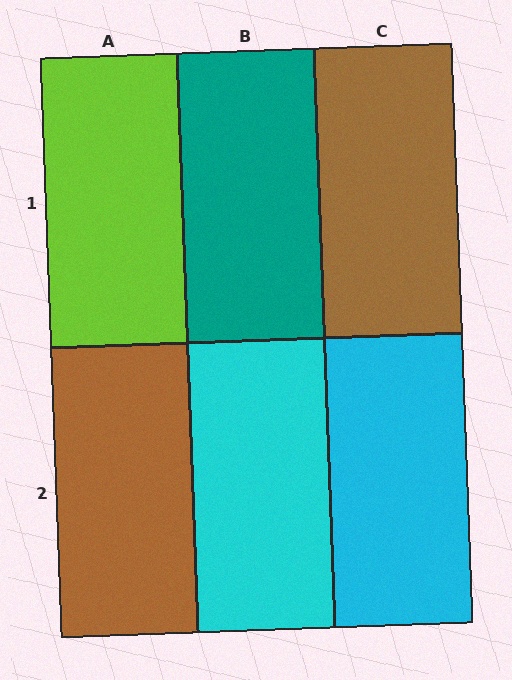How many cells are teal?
1 cell is teal.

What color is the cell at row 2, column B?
Cyan.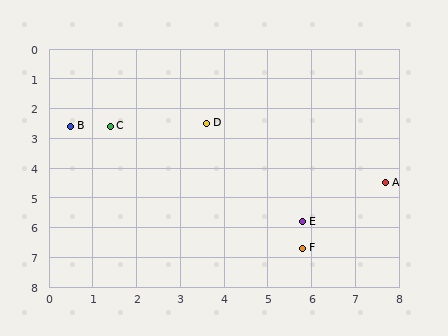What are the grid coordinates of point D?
Point D is at approximately (3.6, 2.5).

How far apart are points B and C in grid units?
Points B and C are about 0.9 grid units apart.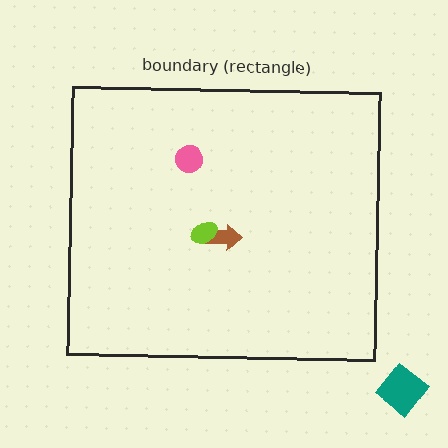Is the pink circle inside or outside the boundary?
Inside.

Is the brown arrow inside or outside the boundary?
Inside.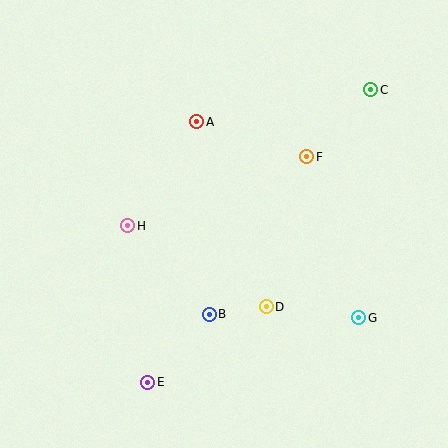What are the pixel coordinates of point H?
Point H is at (128, 226).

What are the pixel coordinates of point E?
Point E is at (148, 382).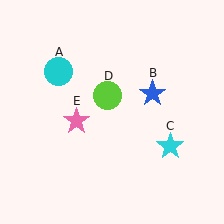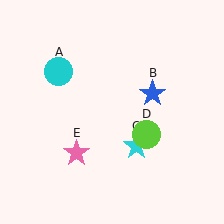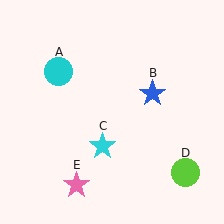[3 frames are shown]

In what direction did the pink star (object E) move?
The pink star (object E) moved down.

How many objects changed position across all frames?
3 objects changed position: cyan star (object C), lime circle (object D), pink star (object E).